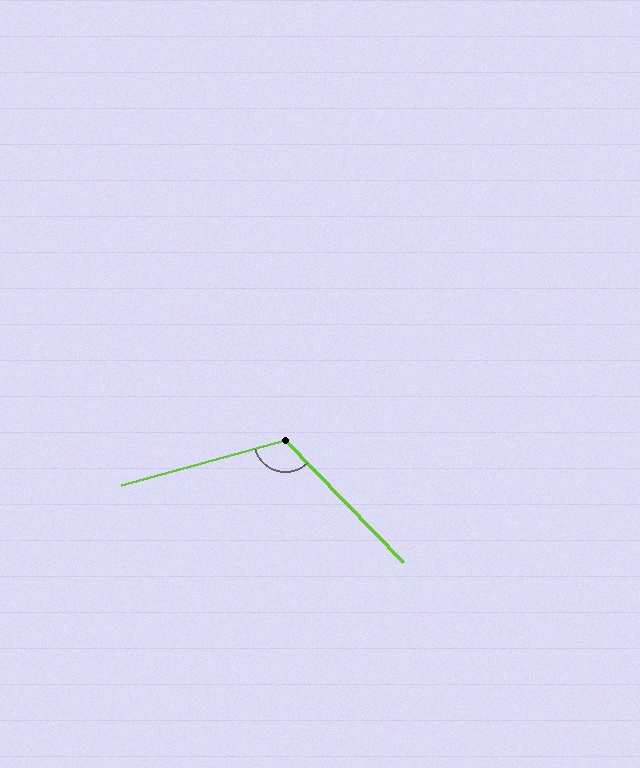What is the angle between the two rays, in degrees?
Approximately 119 degrees.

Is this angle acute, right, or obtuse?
It is obtuse.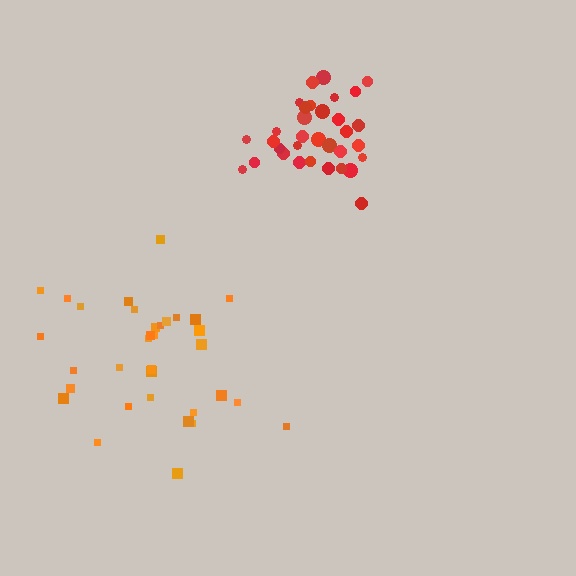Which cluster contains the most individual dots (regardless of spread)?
Orange (34).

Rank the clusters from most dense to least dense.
red, orange.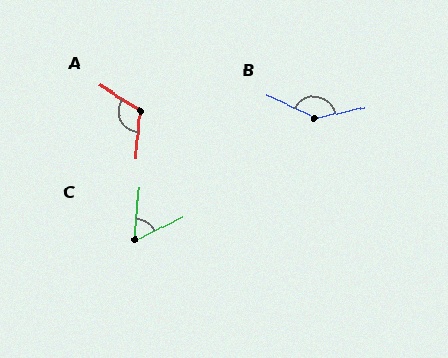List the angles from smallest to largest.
C (59°), A (118°), B (141°).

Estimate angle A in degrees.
Approximately 118 degrees.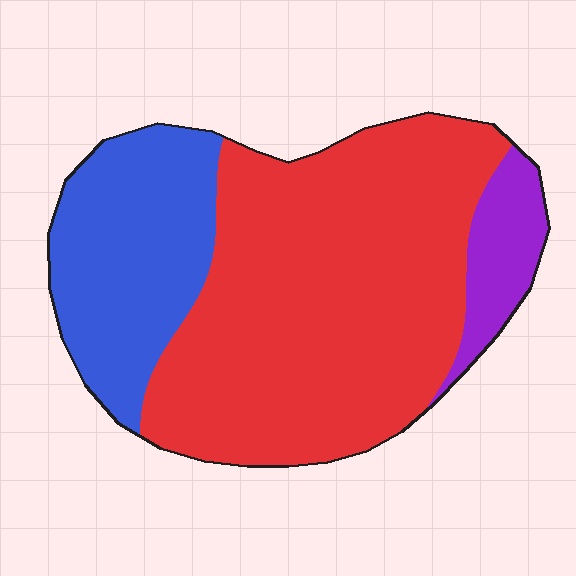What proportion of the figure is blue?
Blue covers about 25% of the figure.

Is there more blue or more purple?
Blue.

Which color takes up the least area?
Purple, at roughly 10%.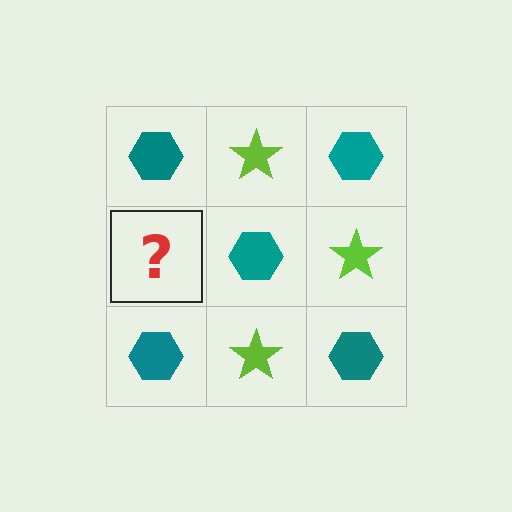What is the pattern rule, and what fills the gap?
The rule is that it alternates teal hexagon and lime star in a checkerboard pattern. The gap should be filled with a lime star.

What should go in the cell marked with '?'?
The missing cell should contain a lime star.